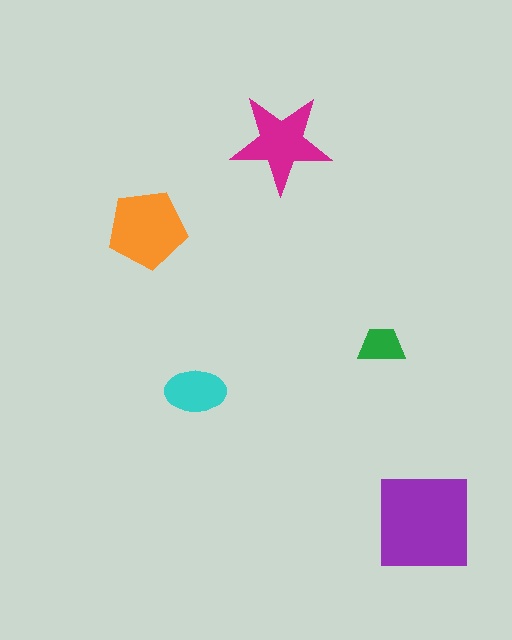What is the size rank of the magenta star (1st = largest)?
3rd.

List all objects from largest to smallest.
The purple square, the orange pentagon, the magenta star, the cyan ellipse, the green trapezoid.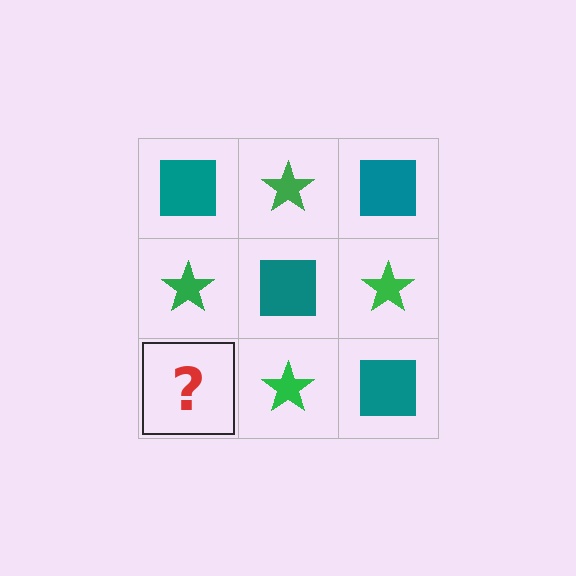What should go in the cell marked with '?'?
The missing cell should contain a teal square.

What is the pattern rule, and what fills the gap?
The rule is that it alternates teal square and green star in a checkerboard pattern. The gap should be filled with a teal square.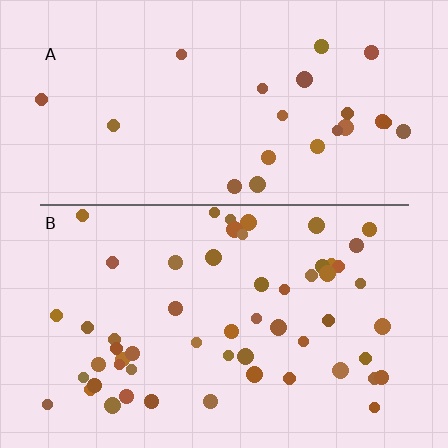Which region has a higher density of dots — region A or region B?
B (the bottom).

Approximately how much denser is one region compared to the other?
Approximately 2.4× — region B over region A.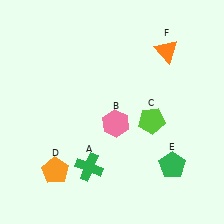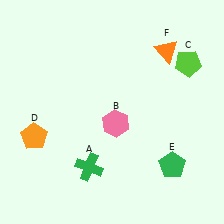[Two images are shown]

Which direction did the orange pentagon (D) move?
The orange pentagon (D) moved up.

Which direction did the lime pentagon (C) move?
The lime pentagon (C) moved up.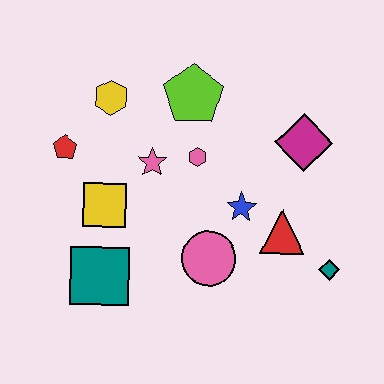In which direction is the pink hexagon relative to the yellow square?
The pink hexagon is to the right of the yellow square.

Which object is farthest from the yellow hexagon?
The teal diamond is farthest from the yellow hexagon.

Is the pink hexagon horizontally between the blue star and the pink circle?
No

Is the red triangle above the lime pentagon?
No